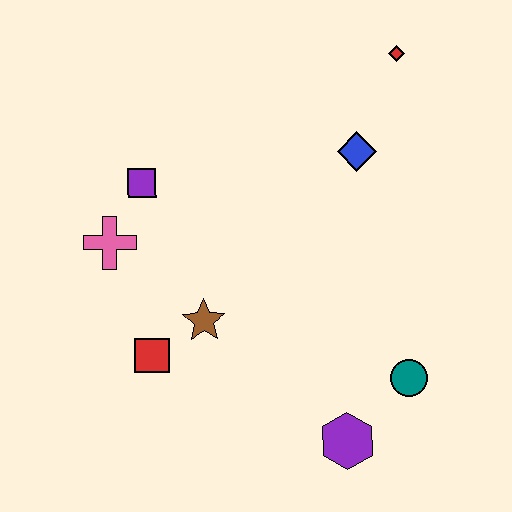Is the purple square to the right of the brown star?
No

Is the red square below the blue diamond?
Yes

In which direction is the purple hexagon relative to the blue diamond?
The purple hexagon is below the blue diamond.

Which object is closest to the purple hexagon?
The teal circle is closest to the purple hexagon.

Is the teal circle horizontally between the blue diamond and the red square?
No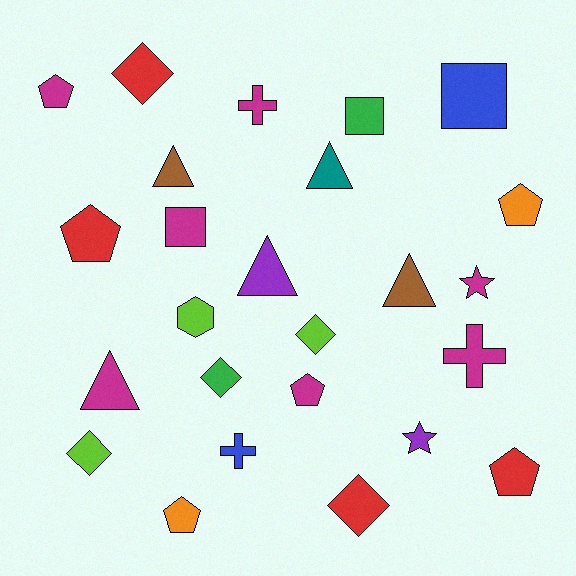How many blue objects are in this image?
There are 2 blue objects.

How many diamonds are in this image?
There are 5 diamonds.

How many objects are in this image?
There are 25 objects.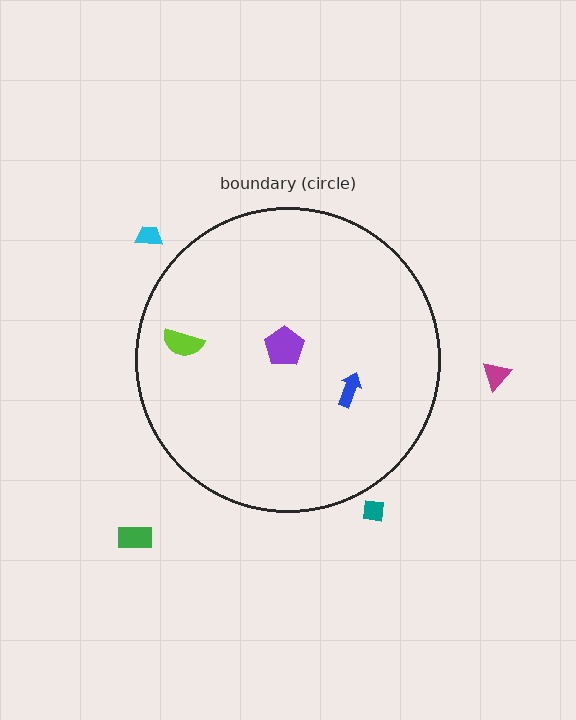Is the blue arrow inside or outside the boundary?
Inside.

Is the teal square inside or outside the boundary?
Outside.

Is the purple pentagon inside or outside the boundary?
Inside.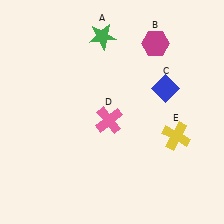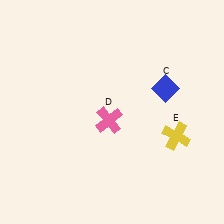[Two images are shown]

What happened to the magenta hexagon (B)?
The magenta hexagon (B) was removed in Image 2. It was in the top-right area of Image 1.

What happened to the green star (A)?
The green star (A) was removed in Image 2. It was in the top-left area of Image 1.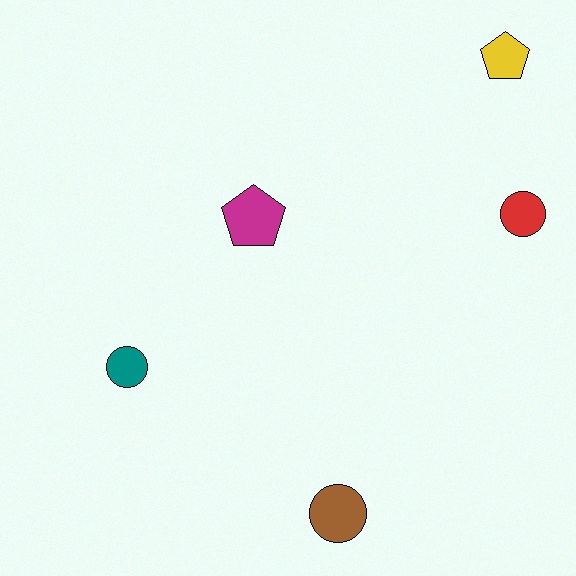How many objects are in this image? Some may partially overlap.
There are 5 objects.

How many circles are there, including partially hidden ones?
There are 3 circles.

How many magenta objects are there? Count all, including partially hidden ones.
There is 1 magenta object.